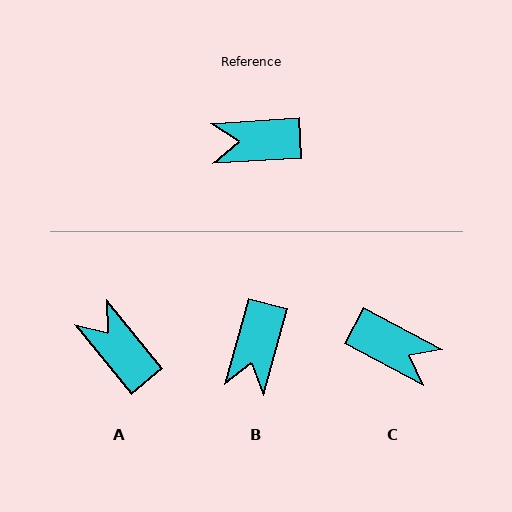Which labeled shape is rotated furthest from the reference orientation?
C, about 149 degrees away.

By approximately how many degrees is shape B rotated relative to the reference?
Approximately 71 degrees counter-clockwise.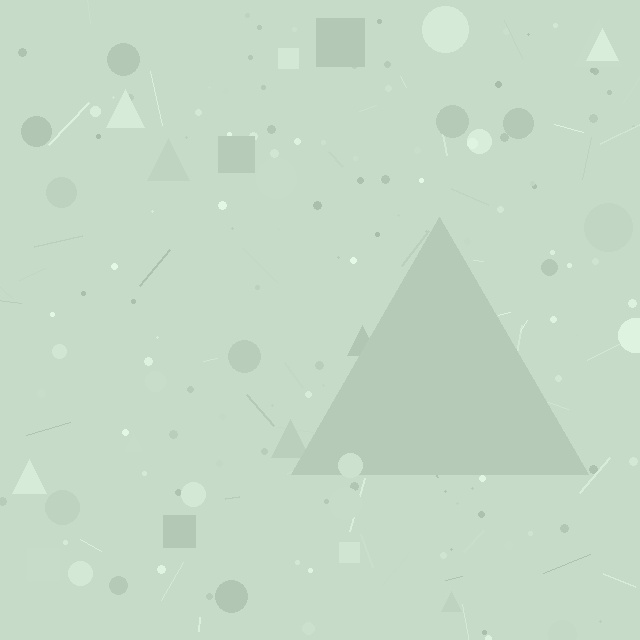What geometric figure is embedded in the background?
A triangle is embedded in the background.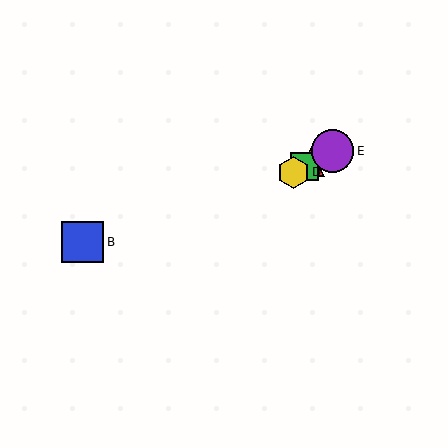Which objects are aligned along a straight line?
Objects A, C, D, E are aligned along a straight line.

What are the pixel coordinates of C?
Object C is at (304, 166).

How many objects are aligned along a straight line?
4 objects (A, C, D, E) are aligned along a straight line.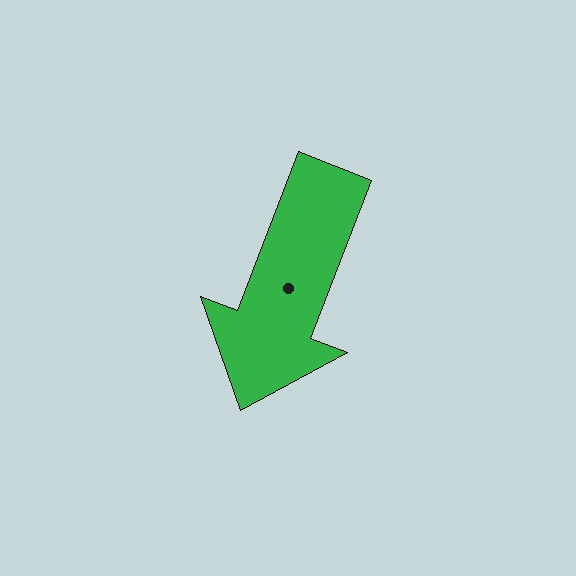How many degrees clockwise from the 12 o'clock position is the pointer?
Approximately 201 degrees.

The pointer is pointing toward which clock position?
Roughly 7 o'clock.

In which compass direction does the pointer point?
South.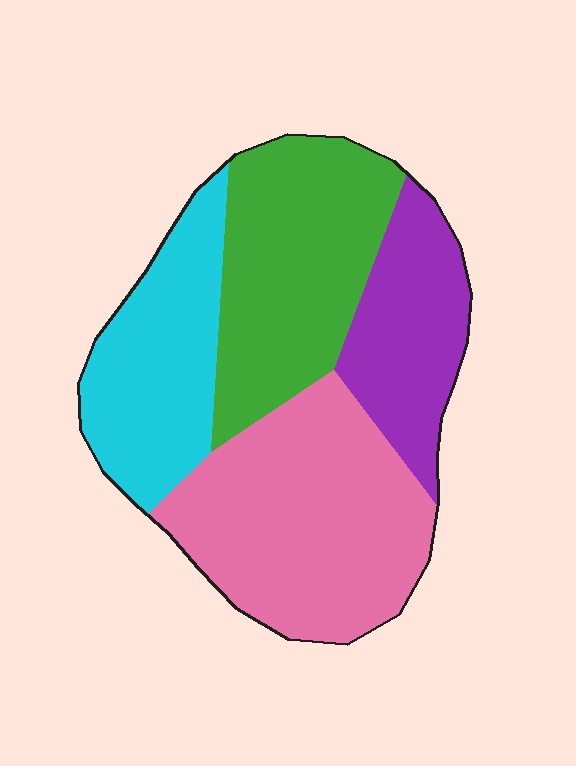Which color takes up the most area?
Pink, at roughly 35%.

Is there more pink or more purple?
Pink.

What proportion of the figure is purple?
Purple covers roughly 15% of the figure.